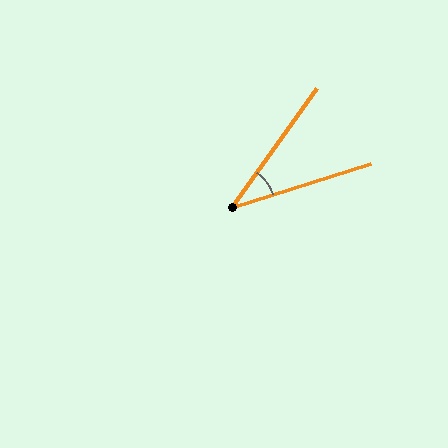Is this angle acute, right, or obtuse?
It is acute.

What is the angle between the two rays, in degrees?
Approximately 37 degrees.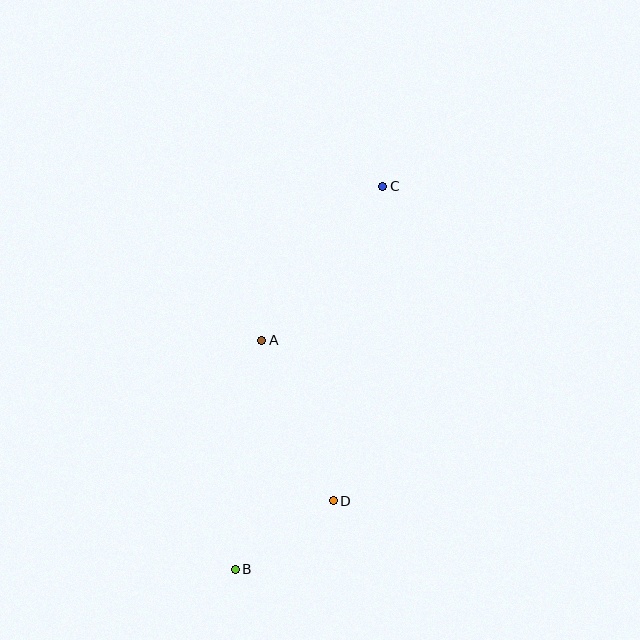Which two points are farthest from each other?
Points B and C are farthest from each other.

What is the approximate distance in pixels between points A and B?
The distance between A and B is approximately 230 pixels.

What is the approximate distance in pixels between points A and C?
The distance between A and C is approximately 195 pixels.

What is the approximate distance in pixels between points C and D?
The distance between C and D is approximately 318 pixels.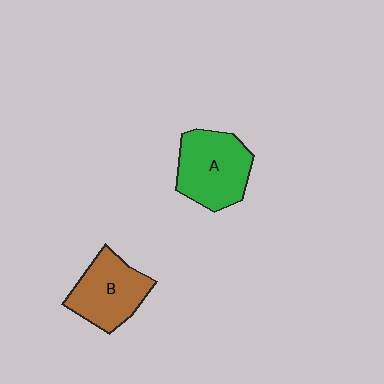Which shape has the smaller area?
Shape B (brown).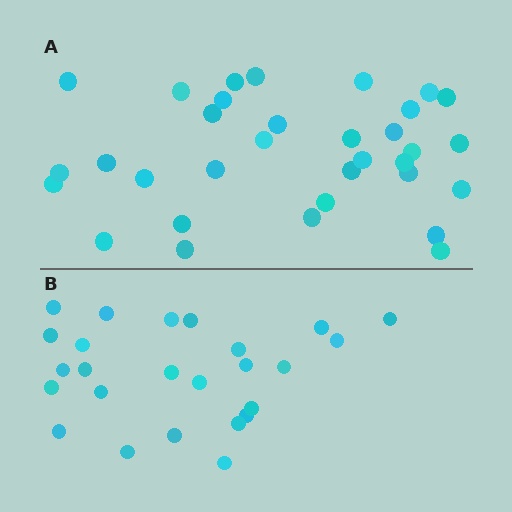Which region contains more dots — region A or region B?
Region A (the top region) has more dots.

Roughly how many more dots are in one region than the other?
Region A has roughly 8 or so more dots than region B.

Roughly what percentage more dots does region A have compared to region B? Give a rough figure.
About 30% more.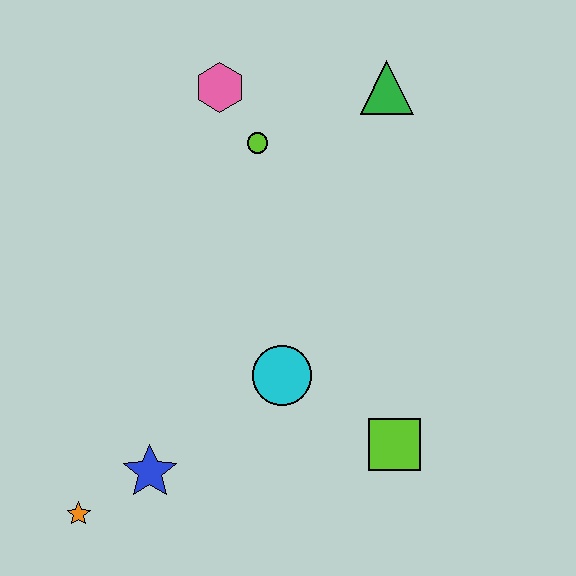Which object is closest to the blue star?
The orange star is closest to the blue star.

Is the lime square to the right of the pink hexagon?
Yes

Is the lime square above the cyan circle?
No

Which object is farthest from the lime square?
The pink hexagon is farthest from the lime square.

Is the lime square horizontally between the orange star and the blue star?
No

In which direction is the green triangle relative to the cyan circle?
The green triangle is above the cyan circle.